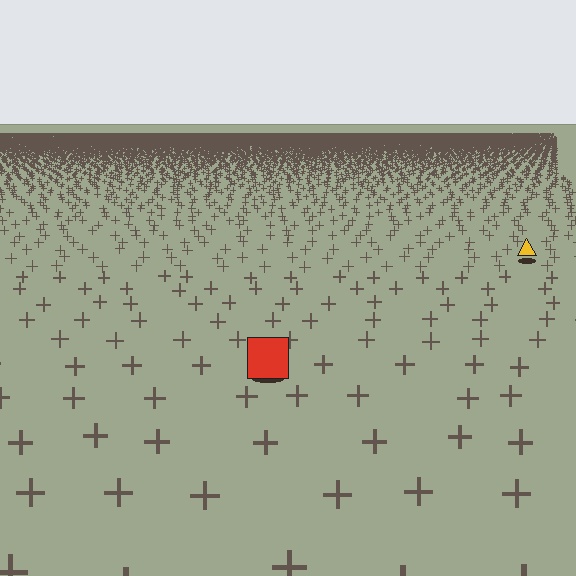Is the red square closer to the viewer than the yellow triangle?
Yes. The red square is closer — you can tell from the texture gradient: the ground texture is coarser near it.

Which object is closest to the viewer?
The red square is closest. The texture marks near it are larger and more spread out.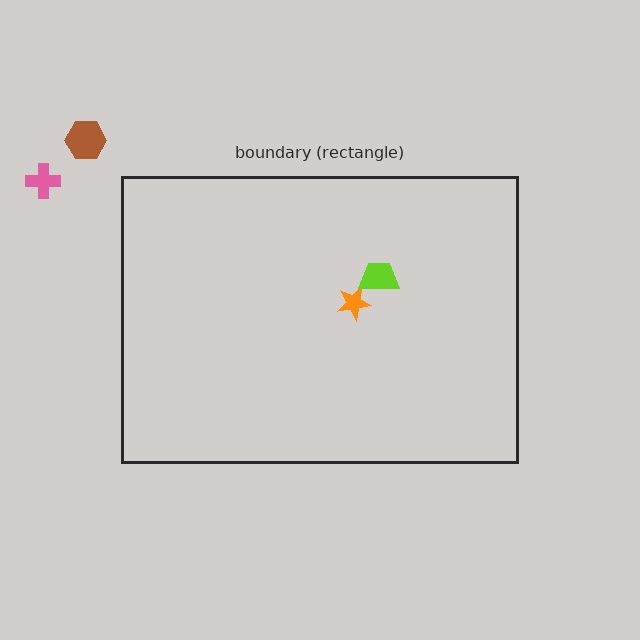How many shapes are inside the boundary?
2 inside, 2 outside.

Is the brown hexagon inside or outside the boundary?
Outside.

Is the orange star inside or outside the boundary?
Inside.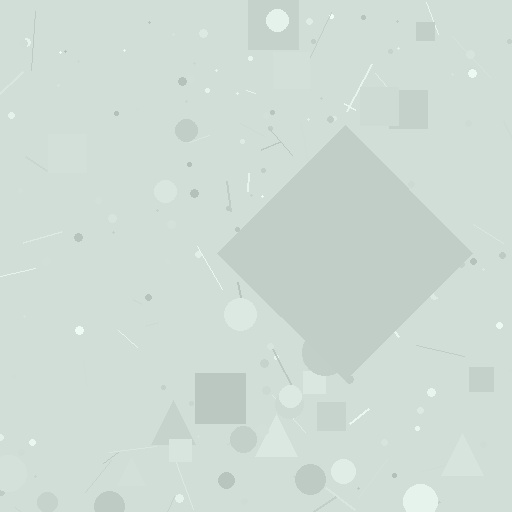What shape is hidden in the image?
A diamond is hidden in the image.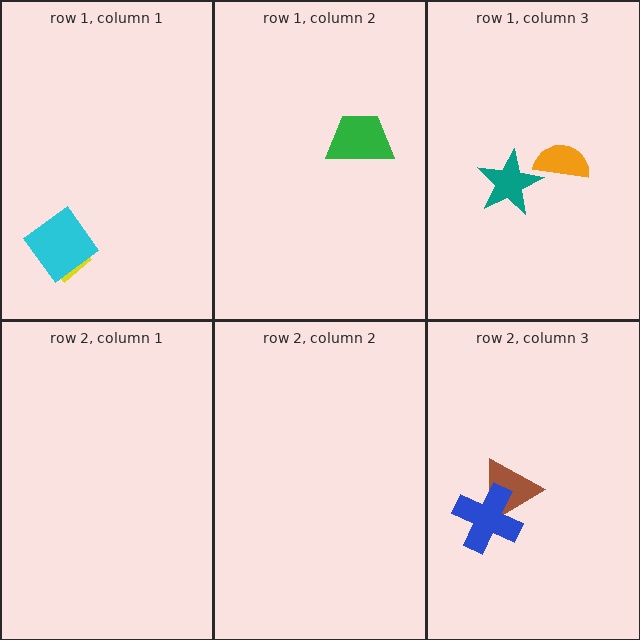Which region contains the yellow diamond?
The row 1, column 1 region.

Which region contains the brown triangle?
The row 2, column 3 region.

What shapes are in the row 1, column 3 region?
The orange semicircle, the teal star.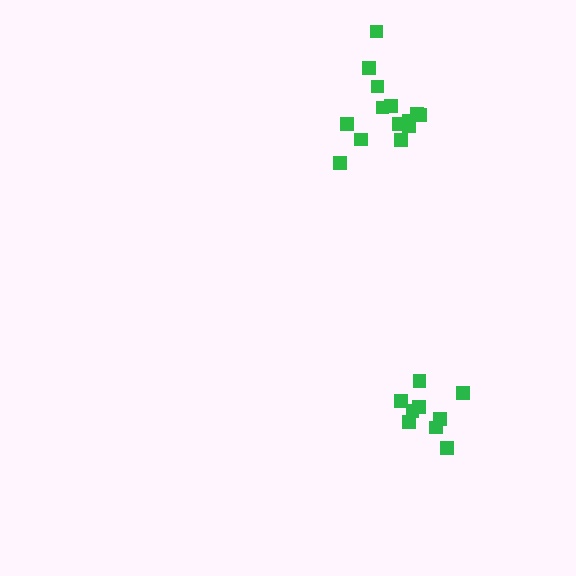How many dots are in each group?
Group 1: 14 dots, Group 2: 9 dots (23 total).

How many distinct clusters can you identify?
There are 2 distinct clusters.